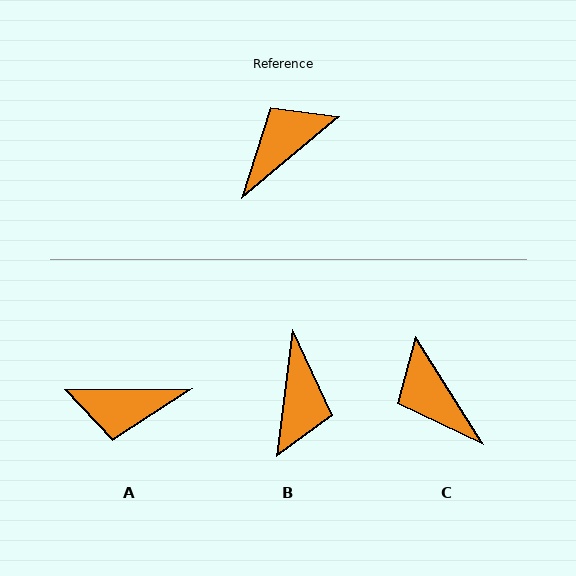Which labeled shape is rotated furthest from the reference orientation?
A, about 141 degrees away.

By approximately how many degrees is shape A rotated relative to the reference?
Approximately 141 degrees counter-clockwise.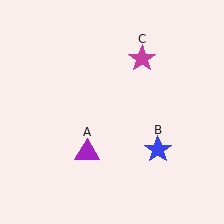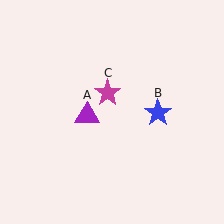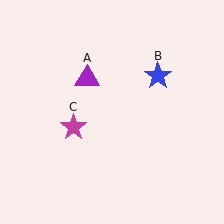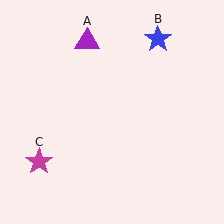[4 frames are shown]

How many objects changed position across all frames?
3 objects changed position: purple triangle (object A), blue star (object B), magenta star (object C).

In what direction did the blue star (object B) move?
The blue star (object B) moved up.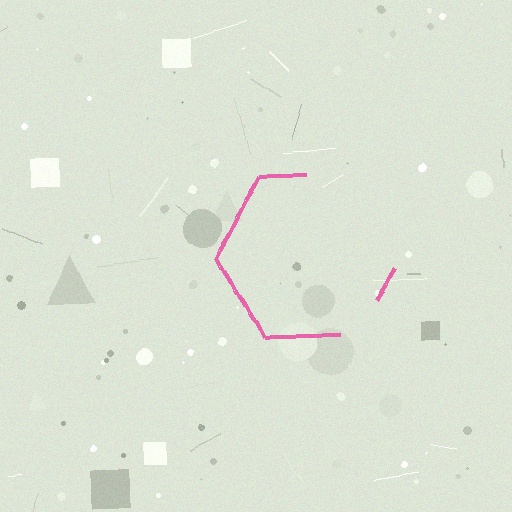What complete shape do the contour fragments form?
The contour fragments form a hexagon.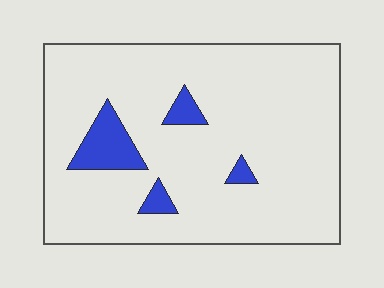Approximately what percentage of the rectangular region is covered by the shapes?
Approximately 10%.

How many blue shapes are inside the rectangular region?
4.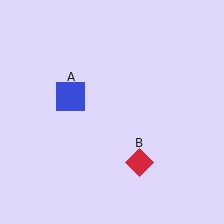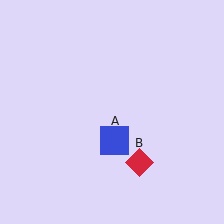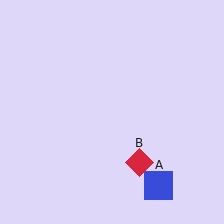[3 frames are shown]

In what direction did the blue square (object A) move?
The blue square (object A) moved down and to the right.